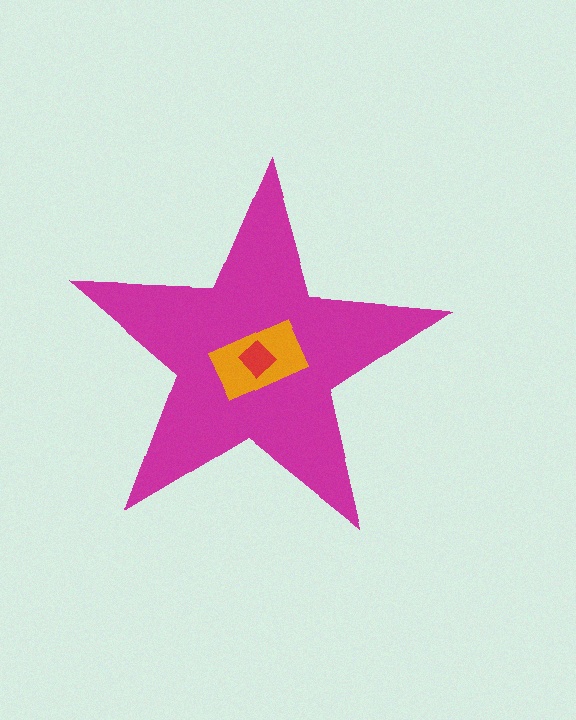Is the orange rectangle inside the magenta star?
Yes.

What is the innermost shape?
The red diamond.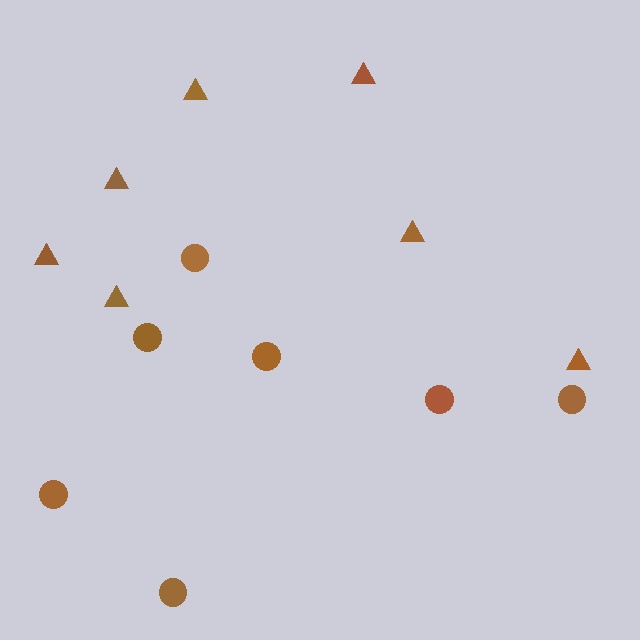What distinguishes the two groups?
There are 2 groups: one group of triangles (7) and one group of circles (7).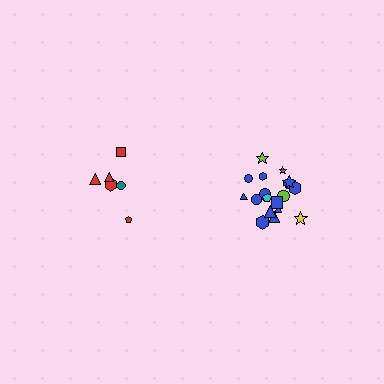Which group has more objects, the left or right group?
The right group.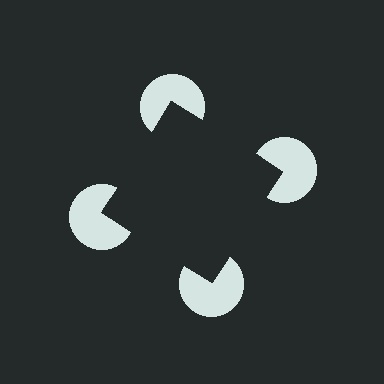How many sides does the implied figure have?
4 sides.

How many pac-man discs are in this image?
There are 4 — one at each vertex of the illusory square.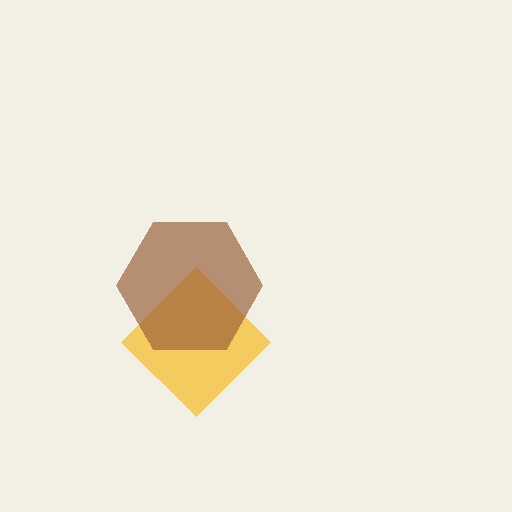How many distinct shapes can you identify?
There are 2 distinct shapes: a yellow diamond, a brown hexagon.